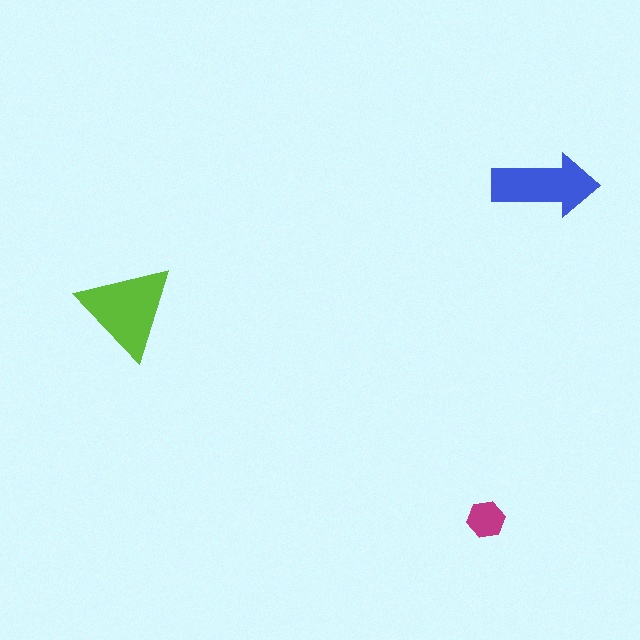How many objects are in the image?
There are 3 objects in the image.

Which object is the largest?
The lime triangle.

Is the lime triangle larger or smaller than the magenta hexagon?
Larger.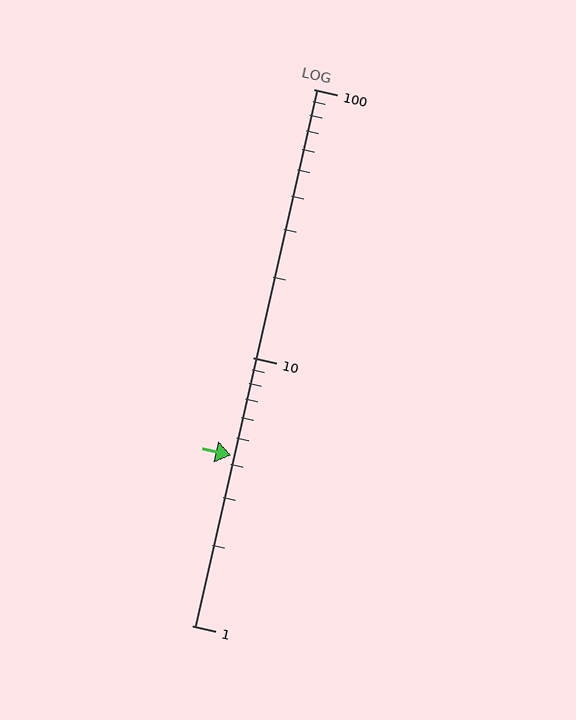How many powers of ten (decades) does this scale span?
The scale spans 2 decades, from 1 to 100.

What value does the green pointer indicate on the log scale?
The pointer indicates approximately 4.3.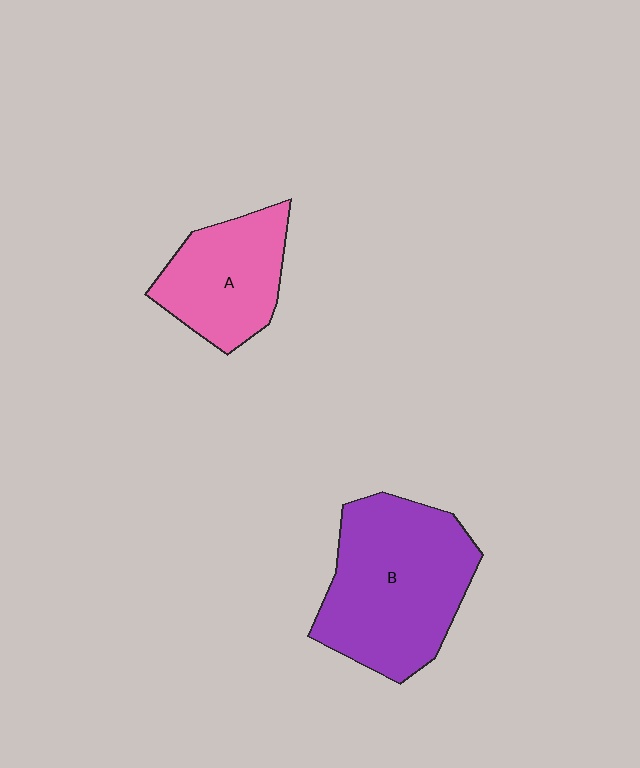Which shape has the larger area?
Shape B (purple).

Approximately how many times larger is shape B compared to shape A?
Approximately 1.6 times.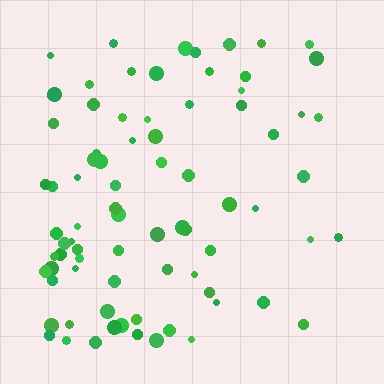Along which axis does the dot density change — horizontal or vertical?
Horizontal.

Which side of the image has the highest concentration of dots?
The left.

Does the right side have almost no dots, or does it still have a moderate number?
Still a moderate number, just noticeably fewer than the left.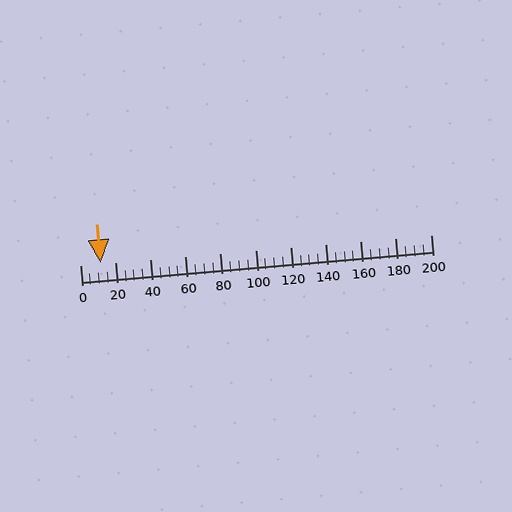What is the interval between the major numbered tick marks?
The major tick marks are spaced 20 units apart.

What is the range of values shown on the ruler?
The ruler shows values from 0 to 200.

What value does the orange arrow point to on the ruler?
The orange arrow points to approximately 12.